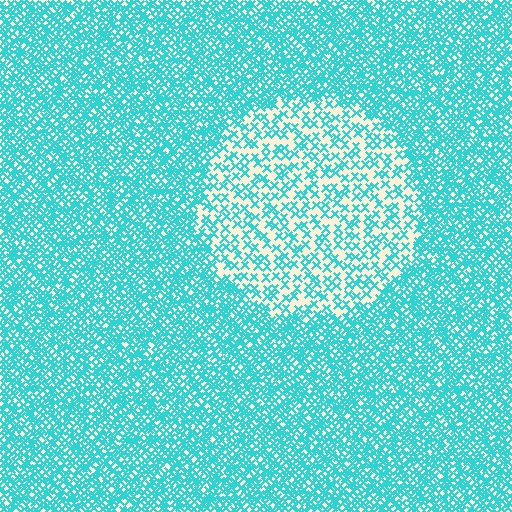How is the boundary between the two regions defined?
The boundary is defined by a change in element density (approximately 2.3x ratio). All elements are the same color, size, and shape.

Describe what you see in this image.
The image contains small cyan elements arranged at two different densities. A circle-shaped region is visible where the elements are less densely packed than the surrounding area.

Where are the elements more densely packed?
The elements are more densely packed outside the circle boundary.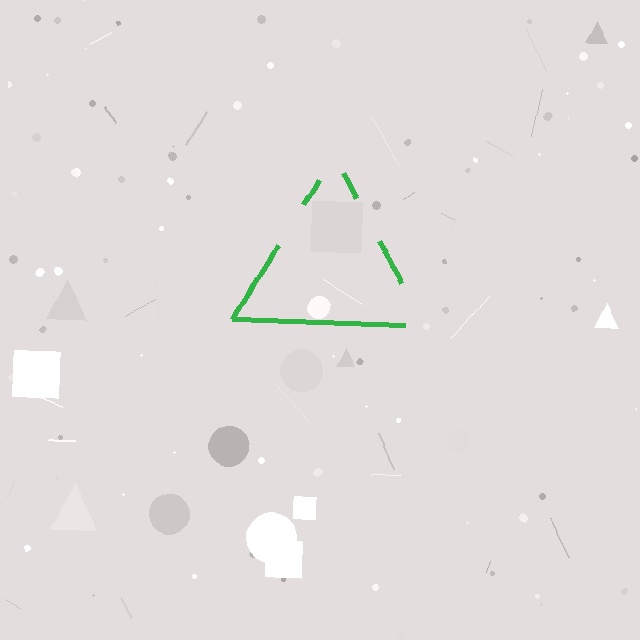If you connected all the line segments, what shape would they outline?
They would outline a triangle.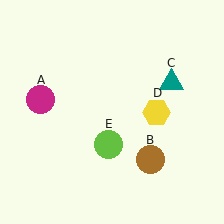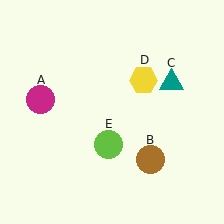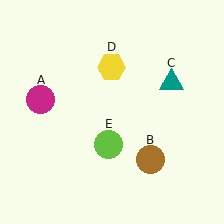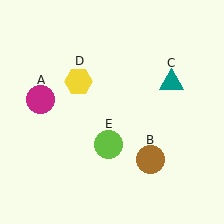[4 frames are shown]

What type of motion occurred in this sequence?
The yellow hexagon (object D) rotated counterclockwise around the center of the scene.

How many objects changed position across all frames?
1 object changed position: yellow hexagon (object D).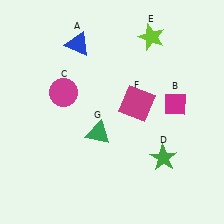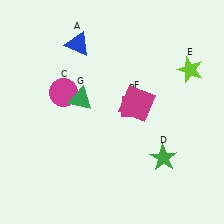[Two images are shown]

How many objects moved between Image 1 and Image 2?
3 objects moved between the two images.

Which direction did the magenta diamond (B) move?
The magenta diamond (B) moved left.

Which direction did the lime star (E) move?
The lime star (E) moved right.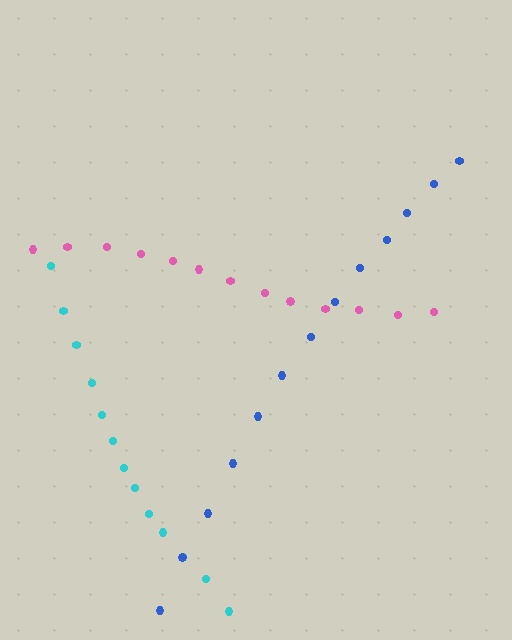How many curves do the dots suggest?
There are 3 distinct paths.